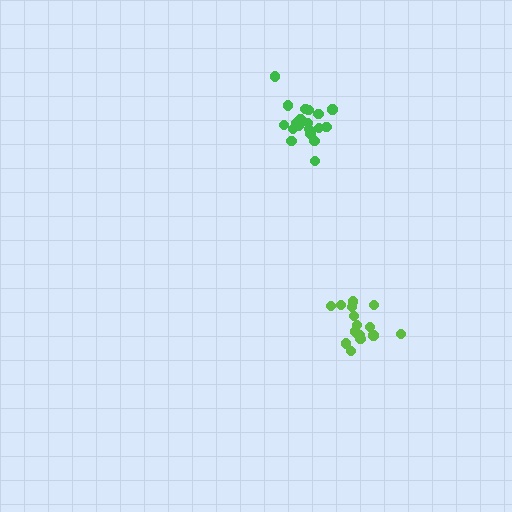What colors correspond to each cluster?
The clusters are colored: green, lime.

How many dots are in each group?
Group 1: 20 dots, Group 2: 17 dots (37 total).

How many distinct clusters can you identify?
There are 2 distinct clusters.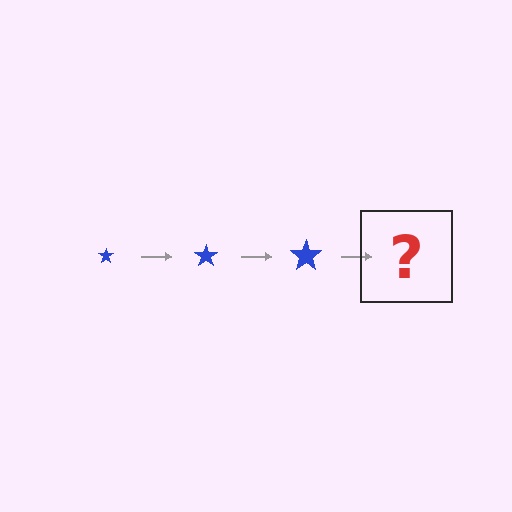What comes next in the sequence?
The next element should be a blue star, larger than the previous one.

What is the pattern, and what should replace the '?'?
The pattern is that the star gets progressively larger each step. The '?' should be a blue star, larger than the previous one.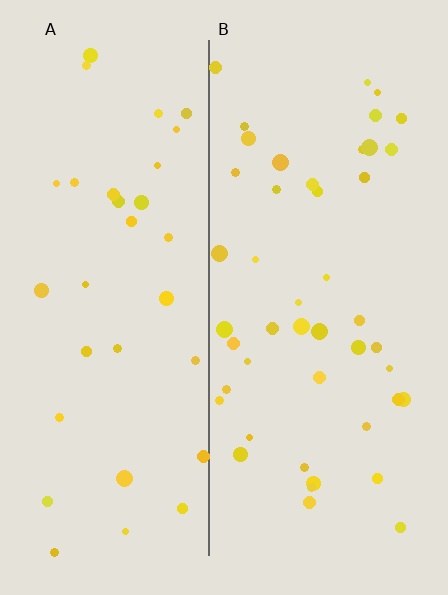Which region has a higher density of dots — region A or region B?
B (the right).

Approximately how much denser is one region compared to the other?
Approximately 1.4× — region B over region A.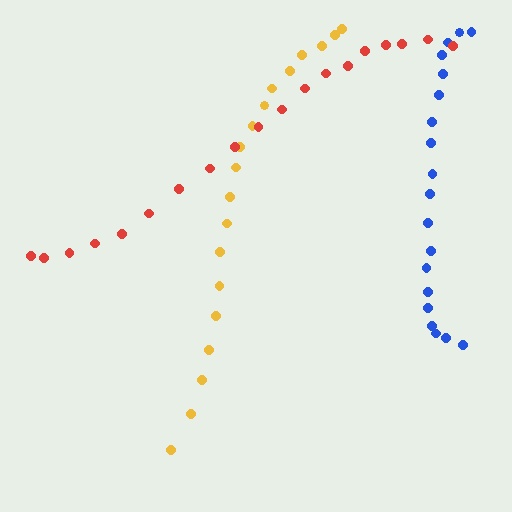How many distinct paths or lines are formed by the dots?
There are 3 distinct paths.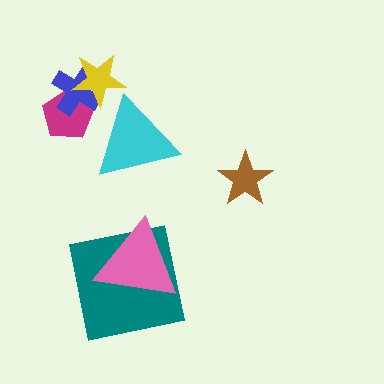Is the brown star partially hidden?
No, no other shape covers it.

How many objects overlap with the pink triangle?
1 object overlaps with the pink triangle.